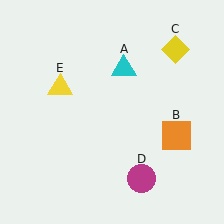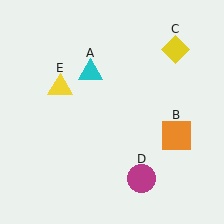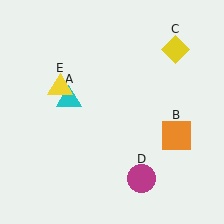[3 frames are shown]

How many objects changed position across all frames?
1 object changed position: cyan triangle (object A).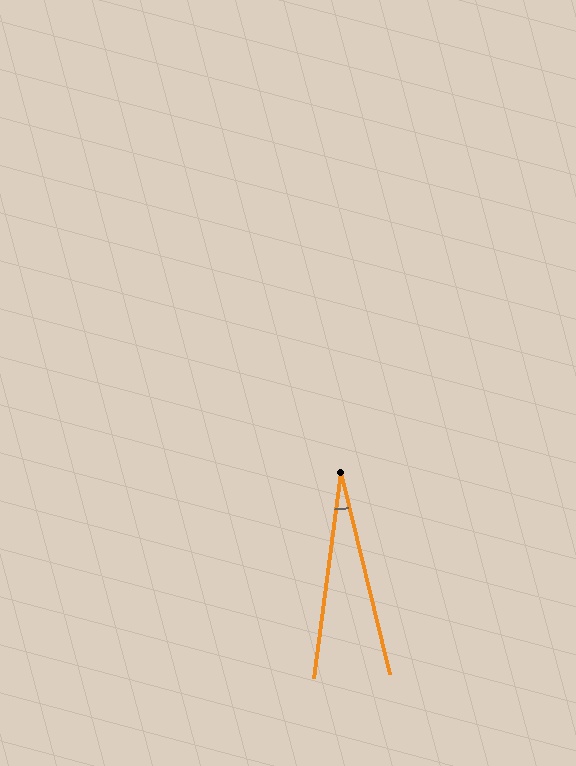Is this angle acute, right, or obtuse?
It is acute.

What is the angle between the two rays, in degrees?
Approximately 21 degrees.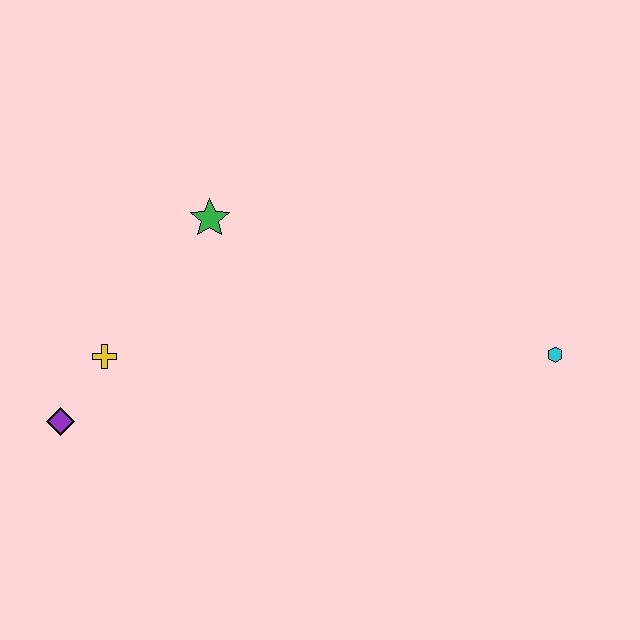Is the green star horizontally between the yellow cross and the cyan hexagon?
Yes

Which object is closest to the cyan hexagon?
The green star is closest to the cyan hexagon.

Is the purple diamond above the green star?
No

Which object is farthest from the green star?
The cyan hexagon is farthest from the green star.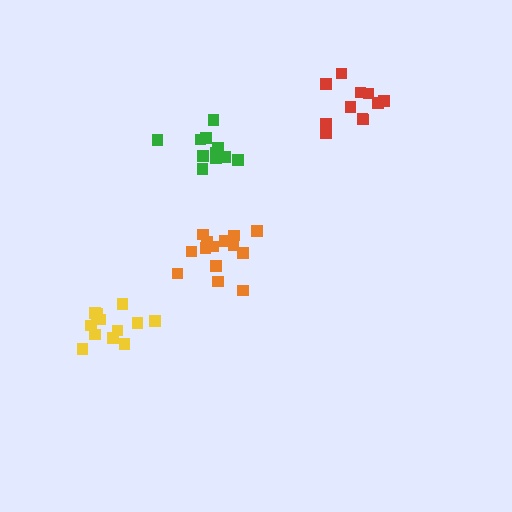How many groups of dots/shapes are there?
There are 4 groups.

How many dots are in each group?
Group 1: 14 dots, Group 2: 13 dots, Group 3: 11 dots, Group 4: 11 dots (49 total).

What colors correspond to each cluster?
The clusters are colored: orange, yellow, red, green.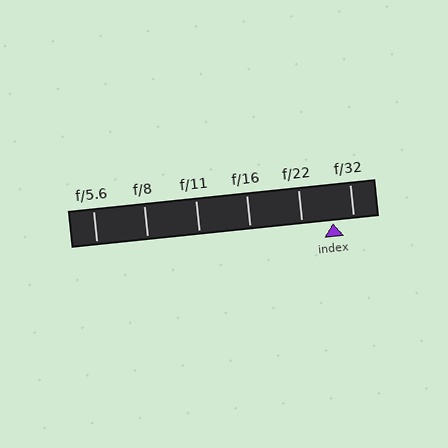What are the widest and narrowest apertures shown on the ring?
The widest aperture shown is f/5.6 and the narrowest is f/32.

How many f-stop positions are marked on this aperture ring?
There are 6 f-stop positions marked.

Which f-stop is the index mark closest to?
The index mark is closest to f/32.